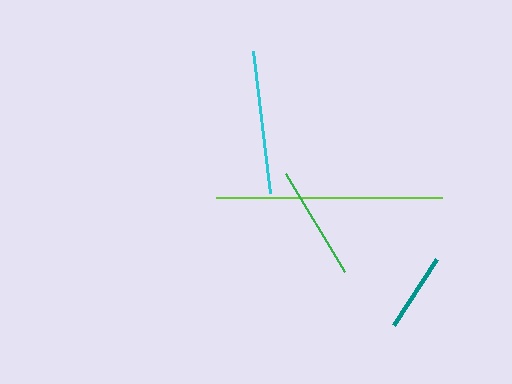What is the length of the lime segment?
The lime segment is approximately 226 pixels long.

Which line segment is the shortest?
The teal line is the shortest at approximately 79 pixels.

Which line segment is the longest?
The lime line is the longest at approximately 226 pixels.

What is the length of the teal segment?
The teal segment is approximately 79 pixels long.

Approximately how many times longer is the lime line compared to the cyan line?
The lime line is approximately 1.6 times the length of the cyan line.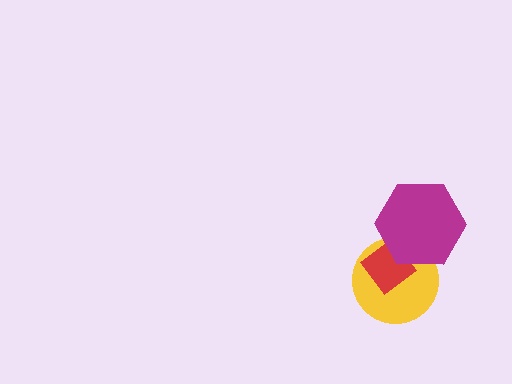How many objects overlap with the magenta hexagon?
2 objects overlap with the magenta hexagon.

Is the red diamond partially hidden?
Yes, it is partially covered by another shape.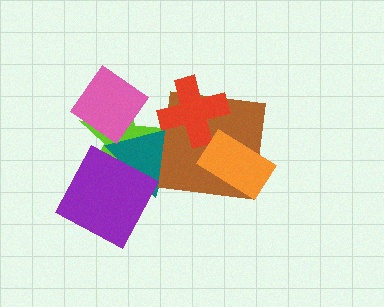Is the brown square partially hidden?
Yes, it is partially covered by another shape.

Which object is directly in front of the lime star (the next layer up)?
The teal triangle is directly in front of the lime star.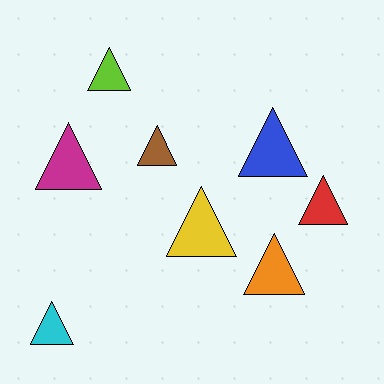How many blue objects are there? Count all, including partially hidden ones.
There is 1 blue object.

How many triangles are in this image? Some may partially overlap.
There are 8 triangles.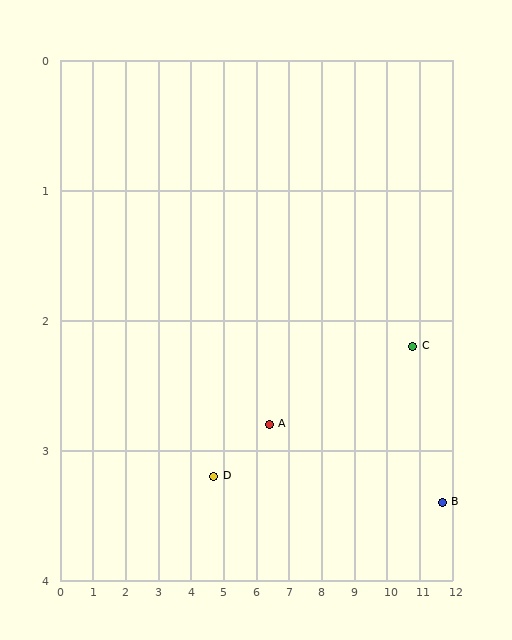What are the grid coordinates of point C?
Point C is at approximately (10.8, 2.2).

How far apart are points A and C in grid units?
Points A and C are about 4.4 grid units apart.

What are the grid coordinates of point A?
Point A is at approximately (6.4, 2.8).